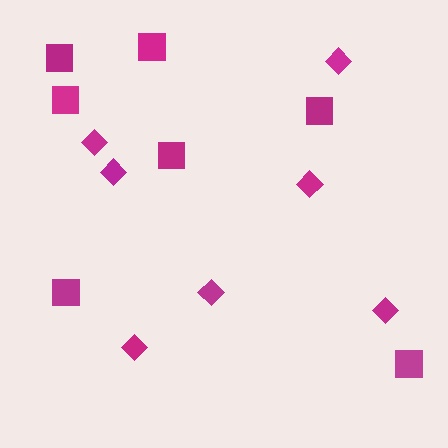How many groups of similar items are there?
There are 2 groups: one group of squares (7) and one group of diamonds (7).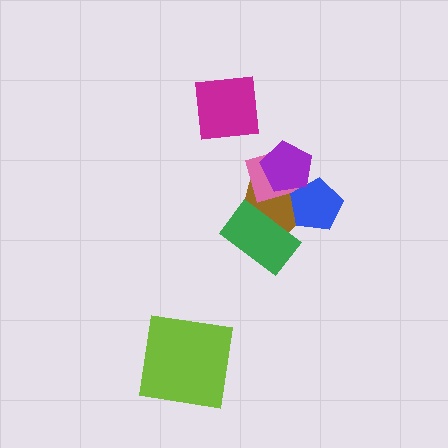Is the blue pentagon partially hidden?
Yes, it is partially covered by another shape.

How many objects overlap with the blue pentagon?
2 objects overlap with the blue pentagon.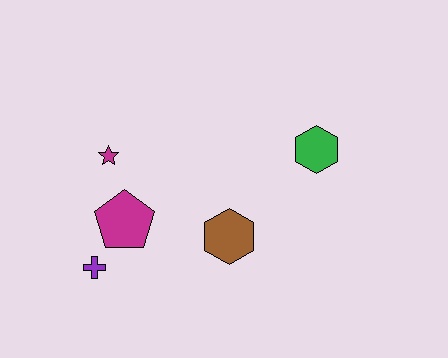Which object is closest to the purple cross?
The magenta pentagon is closest to the purple cross.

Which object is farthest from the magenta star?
The green hexagon is farthest from the magenta star.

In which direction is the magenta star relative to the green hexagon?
The magenta star is to the left of the green hexagon.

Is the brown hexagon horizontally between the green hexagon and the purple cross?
Yes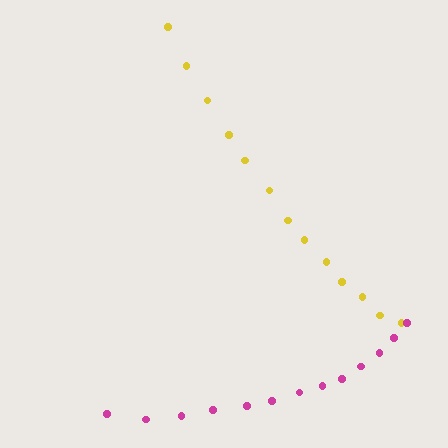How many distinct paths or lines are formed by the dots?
There are 2 distinct paths.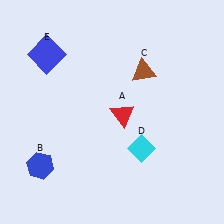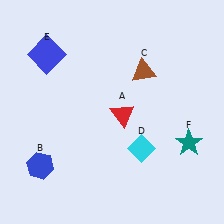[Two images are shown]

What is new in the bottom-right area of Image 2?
A teal star (F) was added in the bottom-right area of Image 2.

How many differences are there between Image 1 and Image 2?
There is 1 difference between the two images.